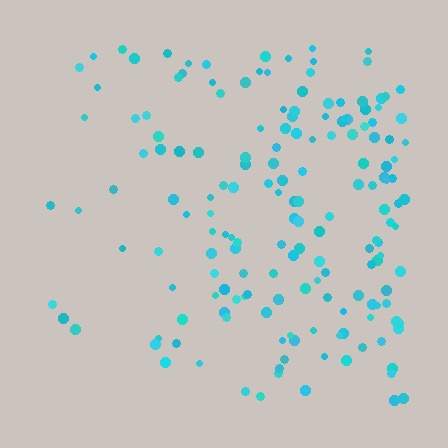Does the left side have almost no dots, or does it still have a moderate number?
Still a moderate number, just noticeably fewer than the right.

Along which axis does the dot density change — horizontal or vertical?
Horizontal.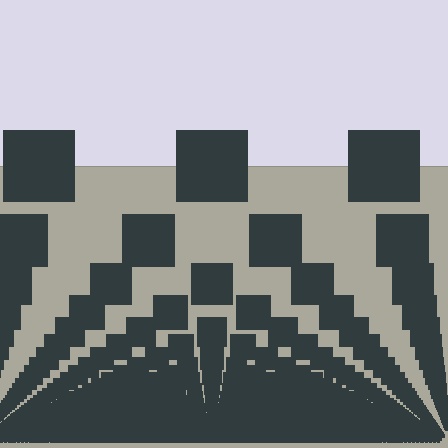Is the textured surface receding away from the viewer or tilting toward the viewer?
The surface appears to tilt toward the viewer. Texture elements get larger and sparser toward the top.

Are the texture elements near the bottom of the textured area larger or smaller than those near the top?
Smaller. The gradient is inverted — elements near the bottom are smaller and denser.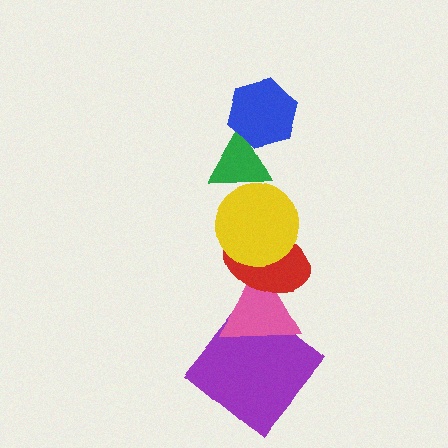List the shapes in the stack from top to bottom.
From top to bottom: the blue hexagon, the green triangle, the yellow circle, the red ellipse, the pink triangle, the purple diamond.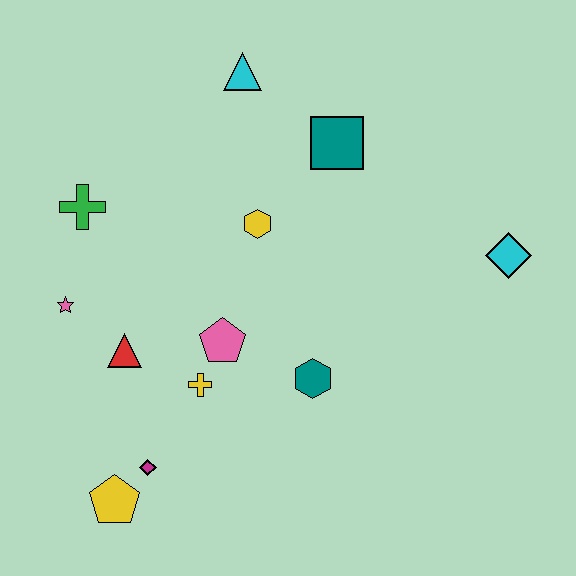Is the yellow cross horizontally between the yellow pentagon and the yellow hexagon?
Yes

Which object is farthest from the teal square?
The yellow pentagon is farthest from the teal square.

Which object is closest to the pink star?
The red triangle is closest to the pink star.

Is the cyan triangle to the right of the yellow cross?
Yes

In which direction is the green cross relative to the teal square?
The green cross is to the left of the teal square.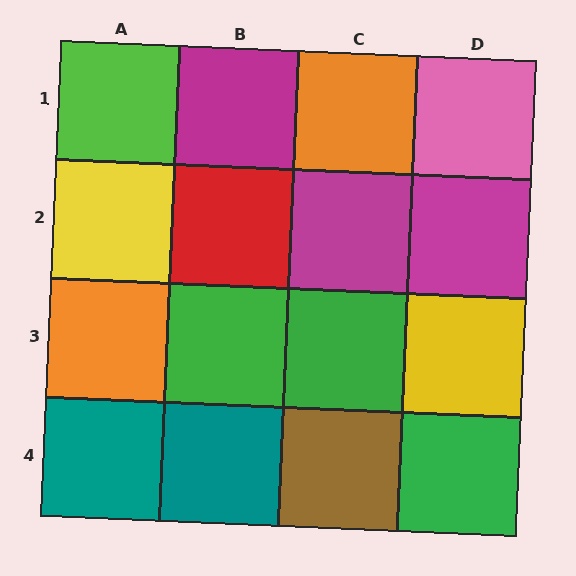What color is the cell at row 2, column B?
Red.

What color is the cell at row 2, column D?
Magenta.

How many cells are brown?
1 cell is brown.